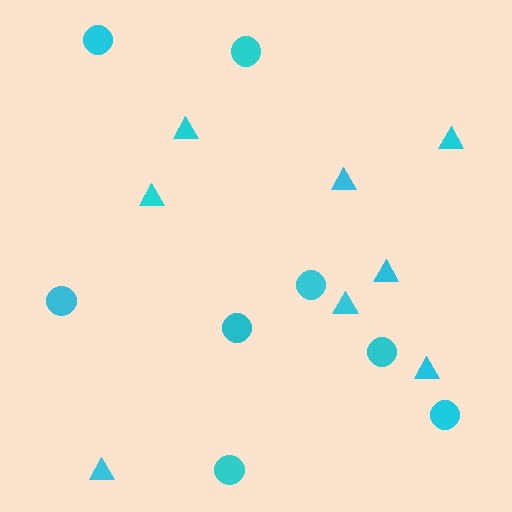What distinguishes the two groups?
There are 2 groups: one group of triangles (8) and one group of circles (8).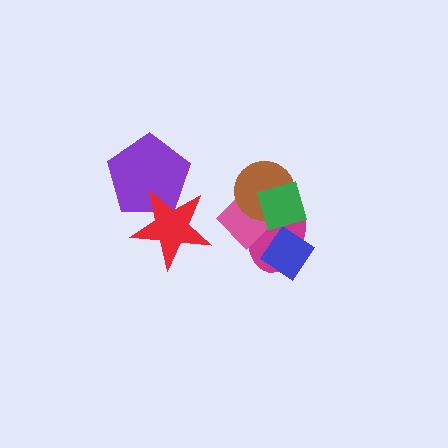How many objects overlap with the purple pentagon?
1 object overlaps with the purple pentagon.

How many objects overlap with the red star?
1 object overlaps with the red star.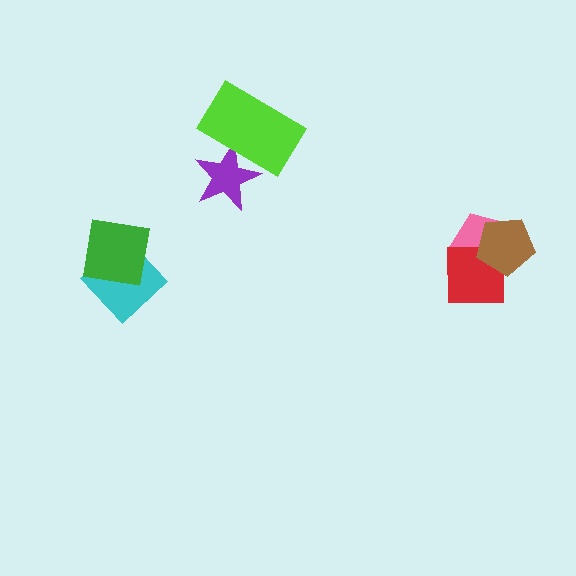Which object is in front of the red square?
The brown pentagon is in front of the red square.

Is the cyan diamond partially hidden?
Yes, it is partially covered by another shape.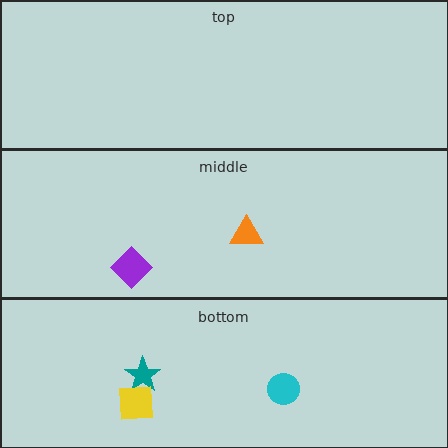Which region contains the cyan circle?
The bottom region.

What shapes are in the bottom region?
The cyan circle, the teal star, the yellow square.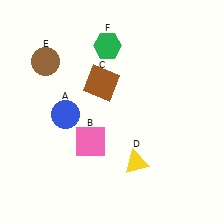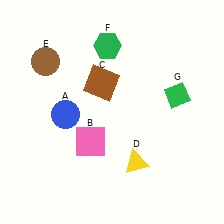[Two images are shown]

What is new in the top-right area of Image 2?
A green diamond (G) was added in the top-right area of Image 2.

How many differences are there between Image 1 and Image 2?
There is 1 difference between the two images.